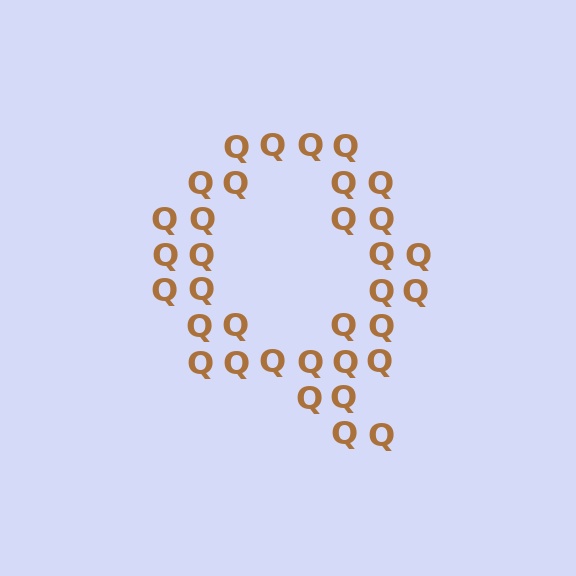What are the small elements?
The small elements are letter Q's.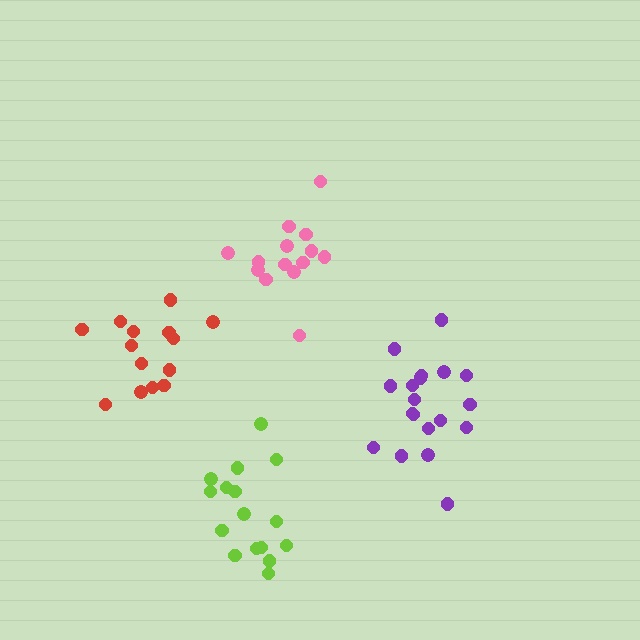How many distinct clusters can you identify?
There are 4 distinct clusters.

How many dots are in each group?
Group 1: 19 dots, Group 2: 14 dots, Group 3: 14 dots, Group 4: 16 dots (63 total).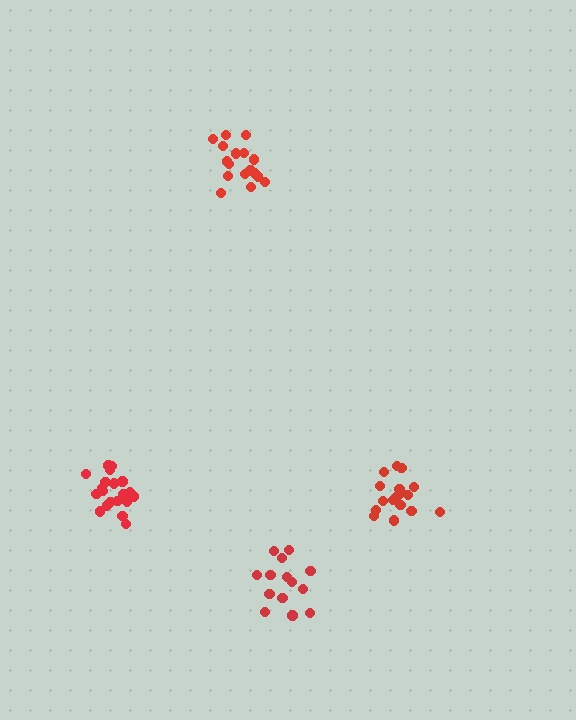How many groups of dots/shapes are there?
There are 4 groups.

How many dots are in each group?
Group 1: 21 dots, Group 2: 17 dots, Group 3: 17 dots, Group 4: 15 dots (70 total).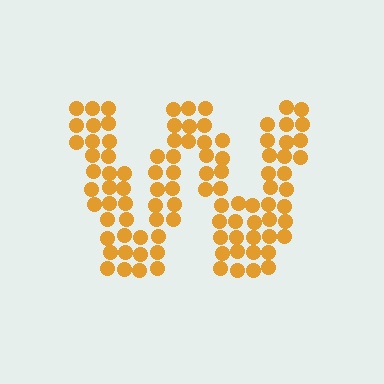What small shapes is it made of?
It is made of small circles.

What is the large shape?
The large shape is the letter W.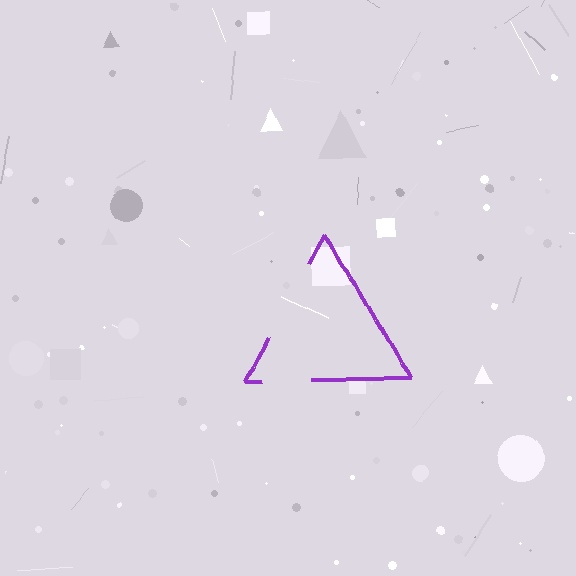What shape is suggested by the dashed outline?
The dashed outline suggests a triangle.